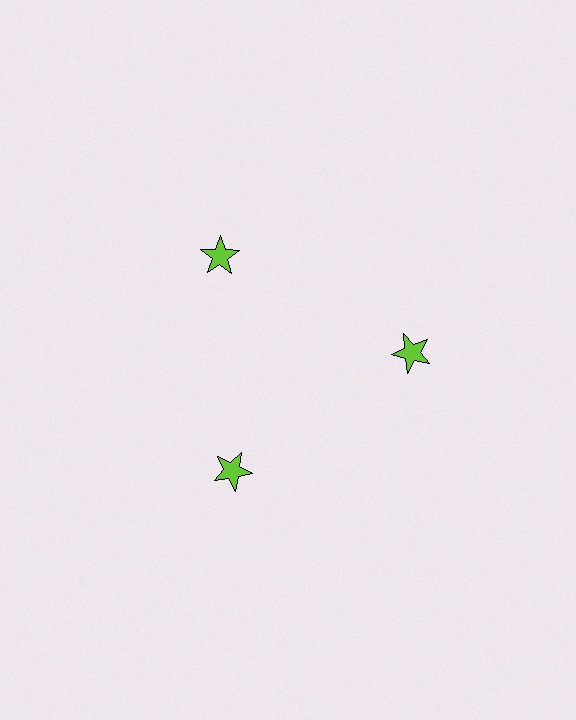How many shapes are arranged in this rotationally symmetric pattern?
There are 3 shapes, arranged in 3 groups of 1.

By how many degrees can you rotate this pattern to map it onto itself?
The pattern maps onto itself every 120 degrees of rotation.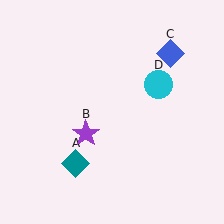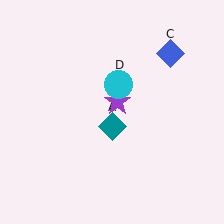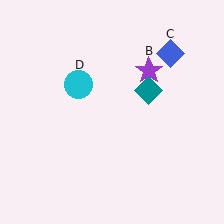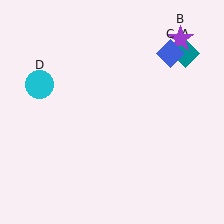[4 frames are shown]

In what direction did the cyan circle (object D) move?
The cyan circle (object D) moved left.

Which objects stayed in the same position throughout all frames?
Blue diamond (object C) remained stationary.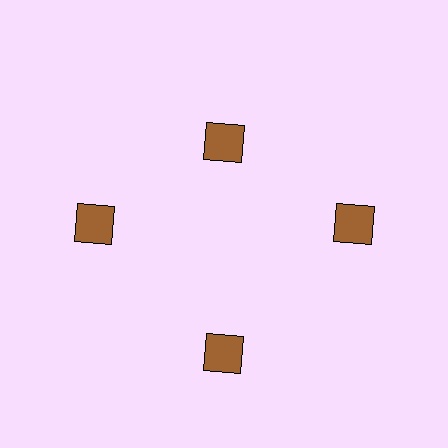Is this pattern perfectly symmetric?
No. The 4 brown squares are arranged in a ring, but one element near the 12 o'clock position is pulled inward toward the center, breaking the 4-fold rotational symmetry.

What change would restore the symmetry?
The symmetry would be restored by moving it outward, back onto the ring so that all 4 squares sit at equal angles and equal distance from the center.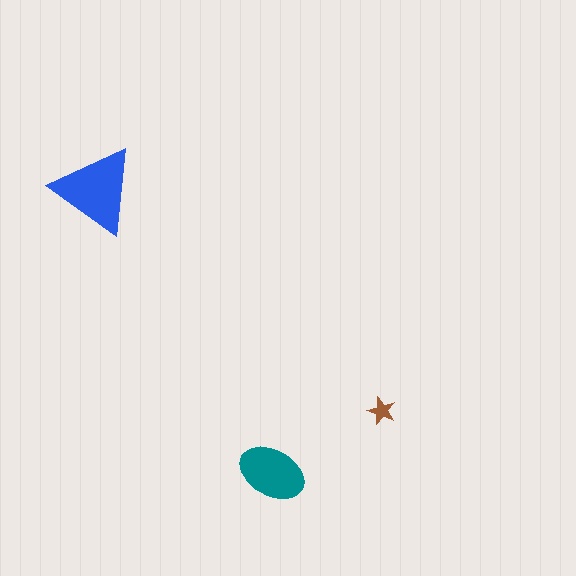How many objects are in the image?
There are 3 objects in the image.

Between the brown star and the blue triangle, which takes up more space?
The blue triangle.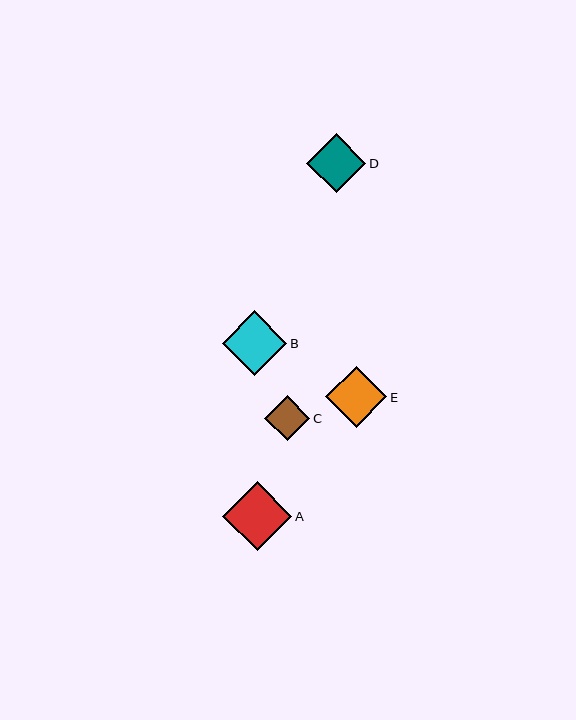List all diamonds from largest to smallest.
From largest to smallest: A, B, E, D, C.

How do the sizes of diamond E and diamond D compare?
Diamond E and diamond D are approximately the same size.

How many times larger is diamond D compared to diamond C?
Diamond D is approximately 1.3 times the size of diamond C.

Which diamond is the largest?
Diamond A is the largest with a size of approximately 69 pixels.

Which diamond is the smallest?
Diamond C is the smallest with a size of approximately 45 pixels.